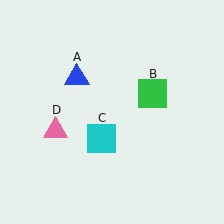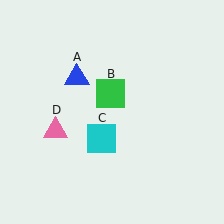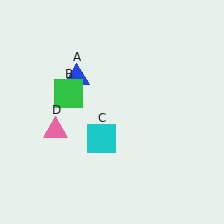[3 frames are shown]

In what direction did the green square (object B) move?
The green square (object B) moved left.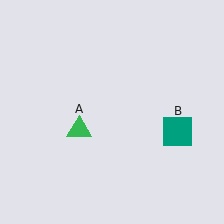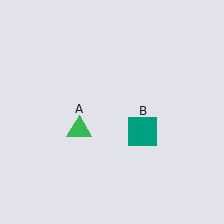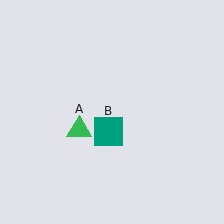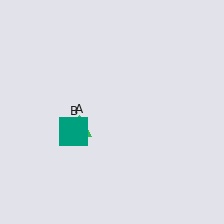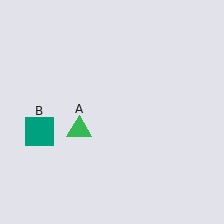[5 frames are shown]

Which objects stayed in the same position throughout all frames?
Green triangle (object A) remained stationary.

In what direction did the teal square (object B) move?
The teal square (object B) moved left.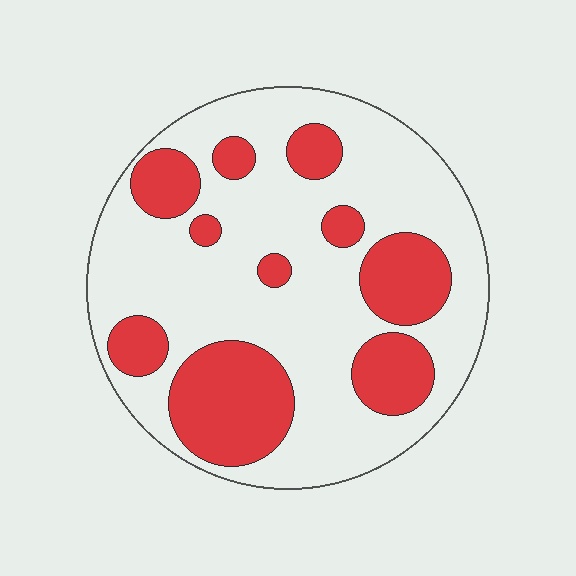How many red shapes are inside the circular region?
10.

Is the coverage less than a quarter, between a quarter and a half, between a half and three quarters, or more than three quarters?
Between a quarter and a half.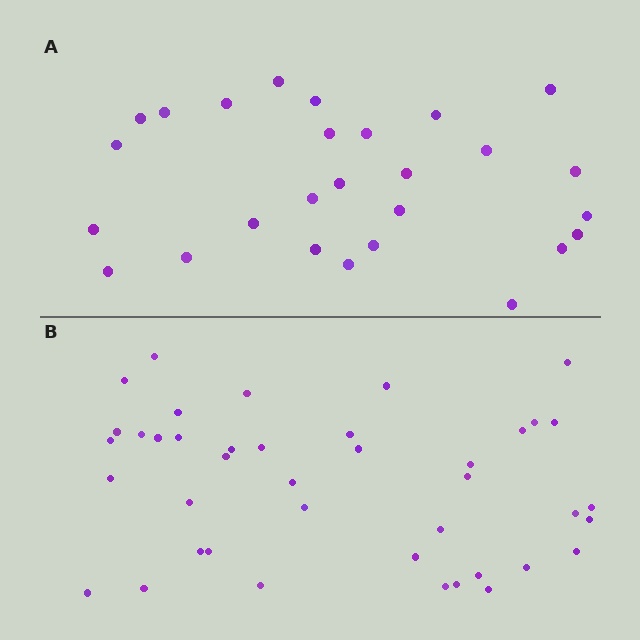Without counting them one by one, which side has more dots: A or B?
Region B (the bottom region) has more dots.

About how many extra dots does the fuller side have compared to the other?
Region B has approximately 15 more dots than region A.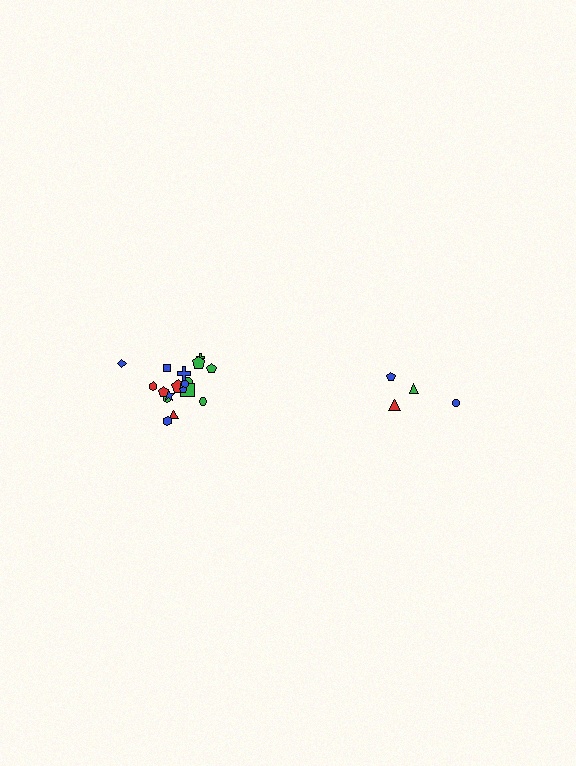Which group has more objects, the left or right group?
The left group.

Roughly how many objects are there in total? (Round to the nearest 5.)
Roughly 20 objects in total.